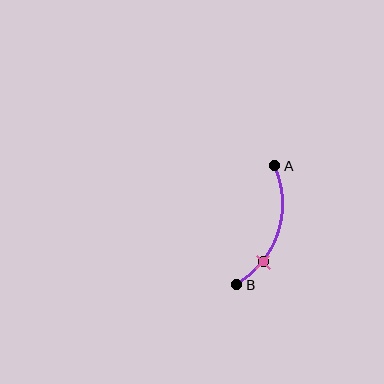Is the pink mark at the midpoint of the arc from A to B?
No. The pink mark lies on the arc but is closer to endpoint B. The arc midpoint would be at the point on the curve equidistant along the arc from both A and B.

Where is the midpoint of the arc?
The arc midpoint is the point on the curve farthest from the straight line joining A and B. It sits to the right of that line.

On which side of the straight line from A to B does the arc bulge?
The arc bulges to the right of the straight line connecting A and B.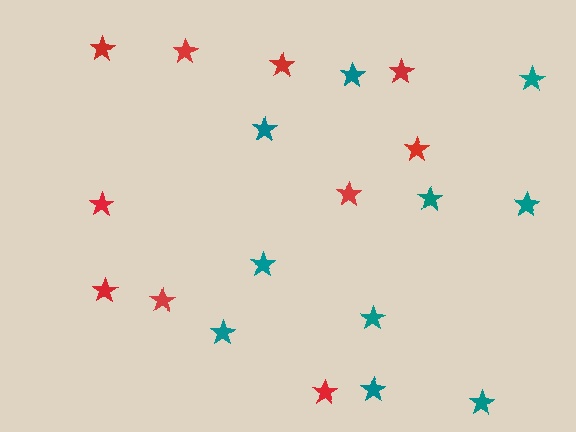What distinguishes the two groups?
There are 2 groups: one group of red stars (10) and one group of teal stars (10).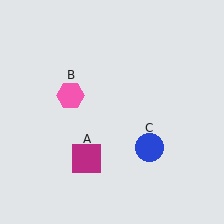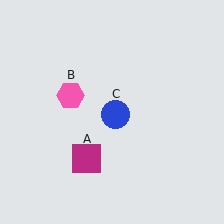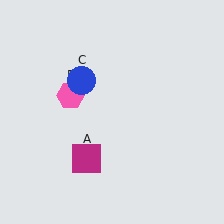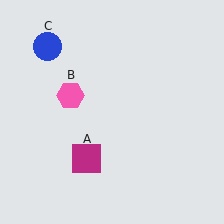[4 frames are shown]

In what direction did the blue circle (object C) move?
The blue circle (object C) moved up and to the left.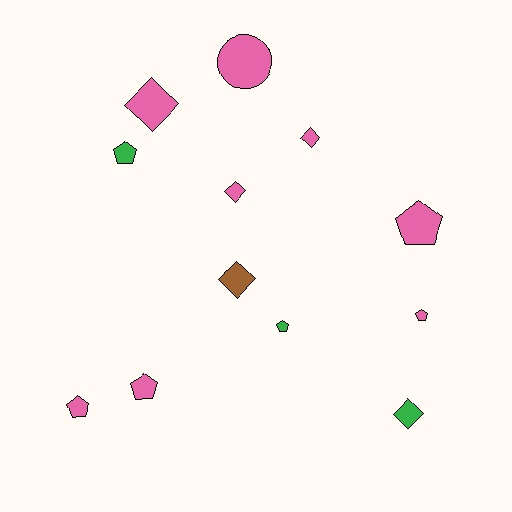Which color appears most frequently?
Pink, with 8 objects.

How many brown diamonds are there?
There is 1 brown diamond.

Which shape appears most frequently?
Pentagon, with 6 objects.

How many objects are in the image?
There are 12 objects.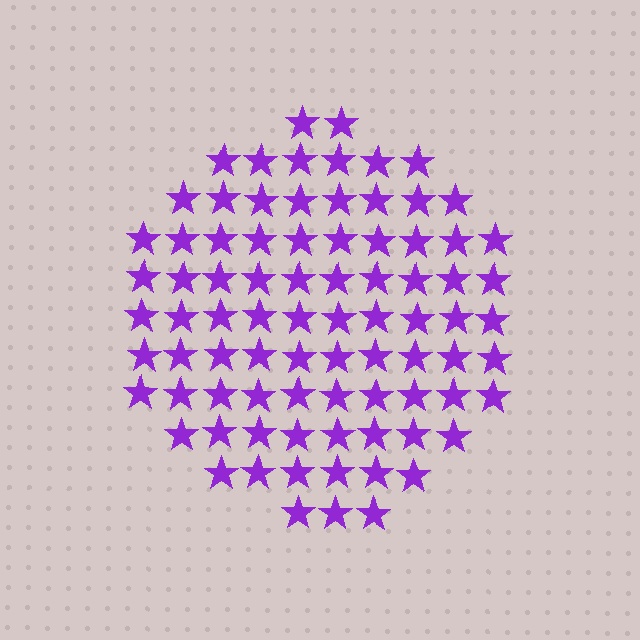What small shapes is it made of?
It is made of small stars.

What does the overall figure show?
The overall figure shows a circle.